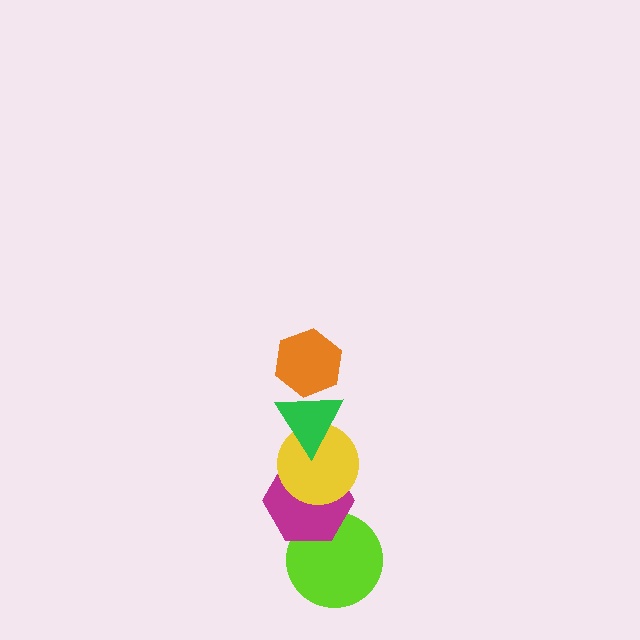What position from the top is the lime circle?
The lime circle is 5th from the top.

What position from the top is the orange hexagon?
The orange hexagon is 1st from the top.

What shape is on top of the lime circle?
The magenta hexagon is on top of the lime circle.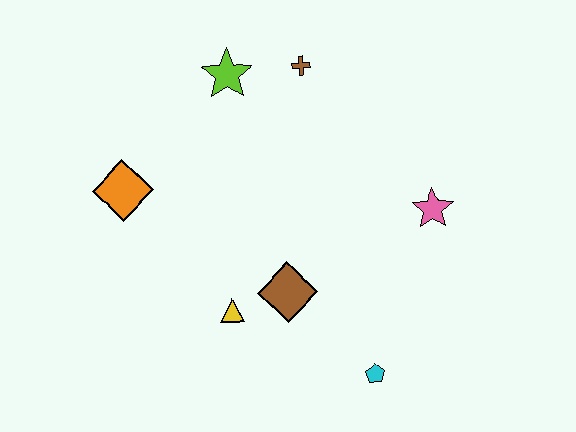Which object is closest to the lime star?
The brown cross is closest to the lime star.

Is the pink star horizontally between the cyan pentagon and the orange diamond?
No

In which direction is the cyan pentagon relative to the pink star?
The cyan pentagon is below the pink star.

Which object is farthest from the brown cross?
The cyan pentagon is farthest from the brown cross.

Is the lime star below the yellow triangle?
No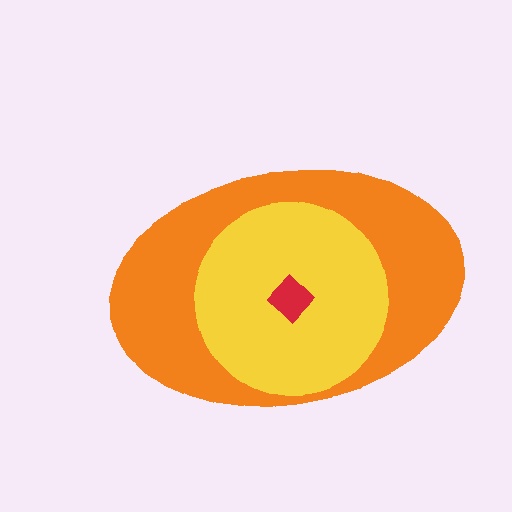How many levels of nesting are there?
3.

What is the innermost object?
The red diamond.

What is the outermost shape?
The orange ellipse.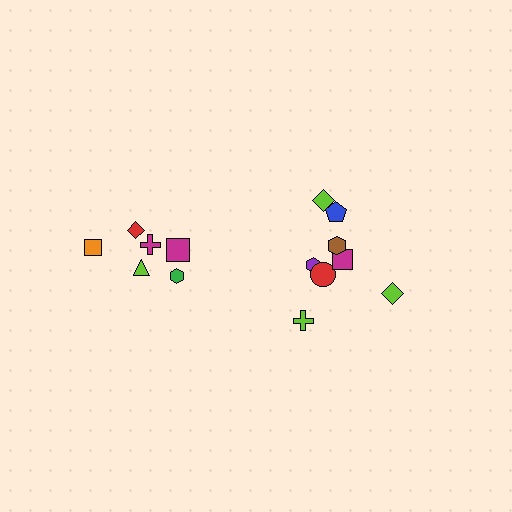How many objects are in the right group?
There are 8 objects.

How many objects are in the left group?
There are 6 objects.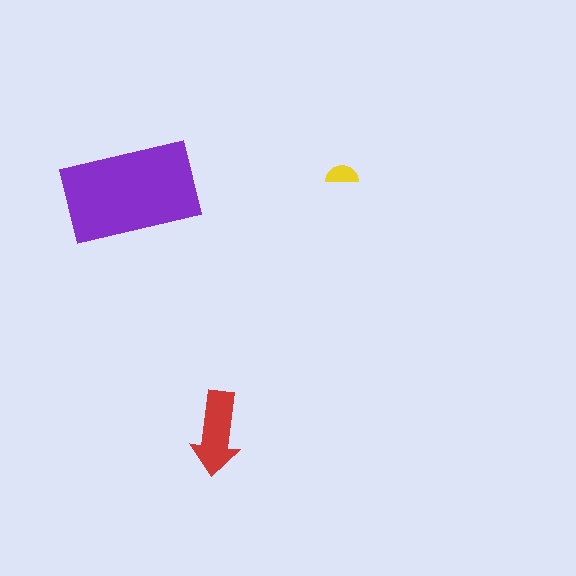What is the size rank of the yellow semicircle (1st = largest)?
3rd.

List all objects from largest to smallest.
The purple rectangle, the red arrow, the yellow semicircle.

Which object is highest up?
The yellow semicircle is topmost.